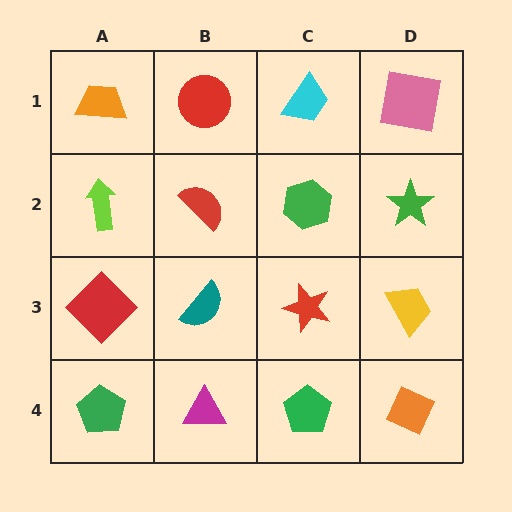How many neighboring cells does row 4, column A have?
2.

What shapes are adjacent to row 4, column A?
A red diamond (row 3, column A), a magenta triangle (row 4, column B).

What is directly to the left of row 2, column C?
A red semicircle.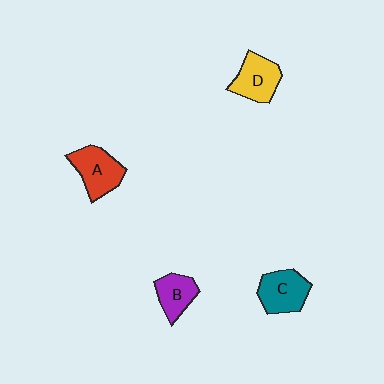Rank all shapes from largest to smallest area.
From largest to smallest: A (red), C (teal), D (yellow), B (purple).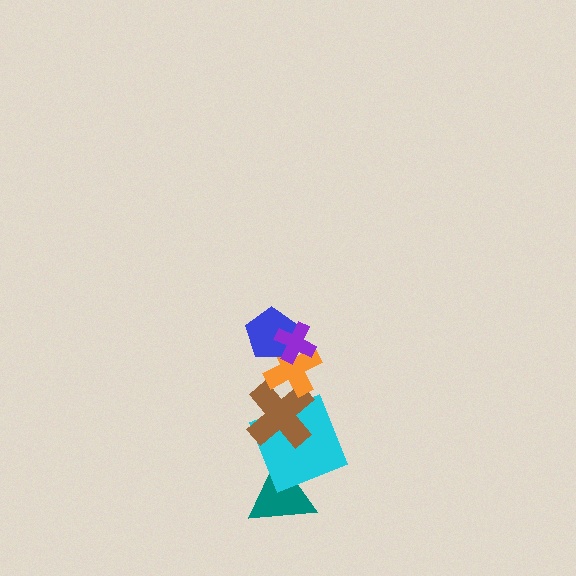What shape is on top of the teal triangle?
The cyan square is on top of the teal triangle.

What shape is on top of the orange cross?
The blue pentagon is on top of the orange cross.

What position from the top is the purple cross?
The purple cross is 1st from the top.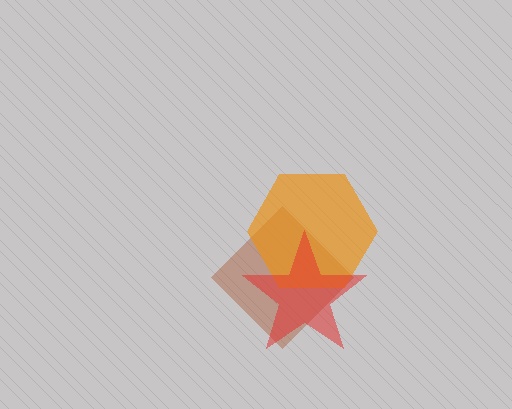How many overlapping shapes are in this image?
There are 3 overlapping shapes in the image.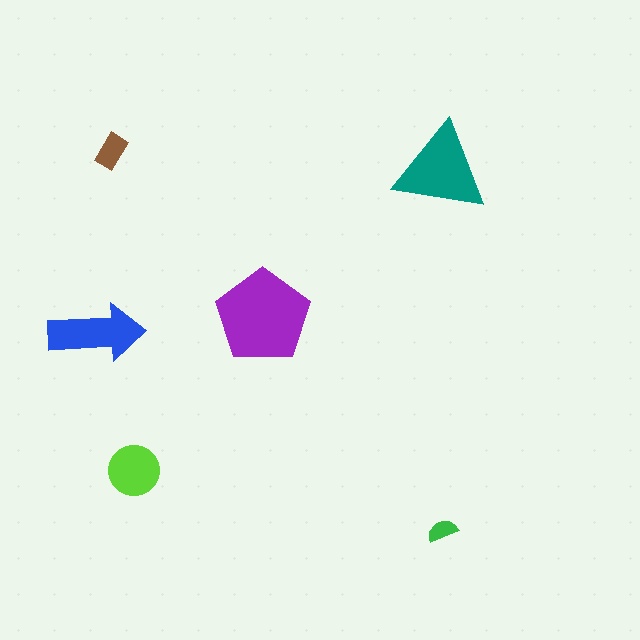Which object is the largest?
The purple pentagon.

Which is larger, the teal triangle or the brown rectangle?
The teal triangle.